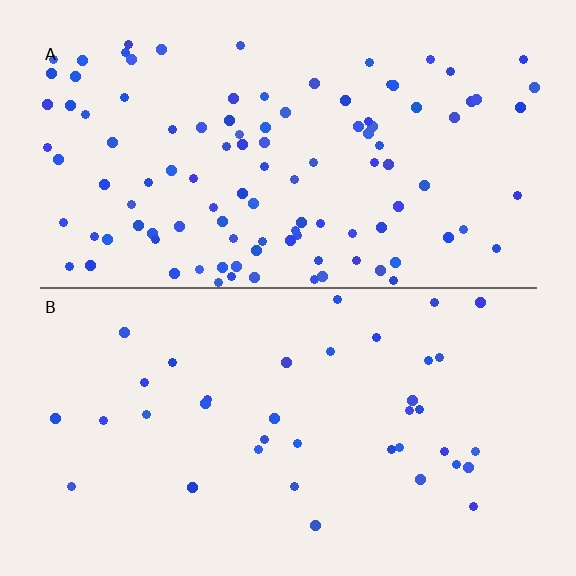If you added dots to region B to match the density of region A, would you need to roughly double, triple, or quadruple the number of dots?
Approximately triple.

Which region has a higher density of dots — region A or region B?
A (the top).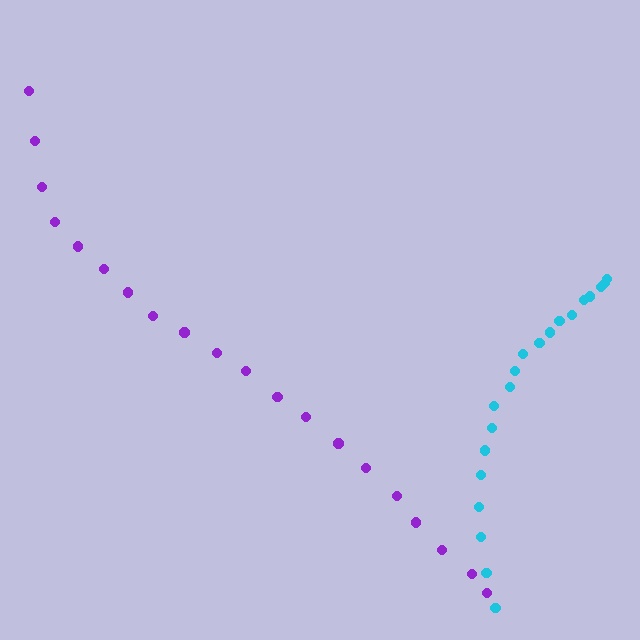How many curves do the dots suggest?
There are 2 distinct paths.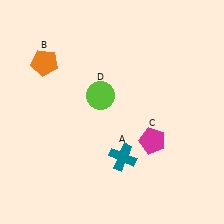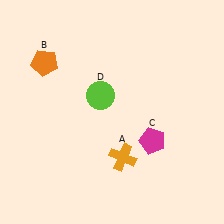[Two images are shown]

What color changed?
The cross (A) changed from teal in Image 1 to orange in Image 2.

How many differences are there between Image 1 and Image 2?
There is 1 difference between the two images.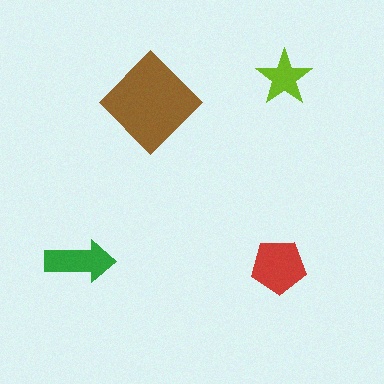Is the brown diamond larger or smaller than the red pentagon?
Larger.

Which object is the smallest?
The lime star.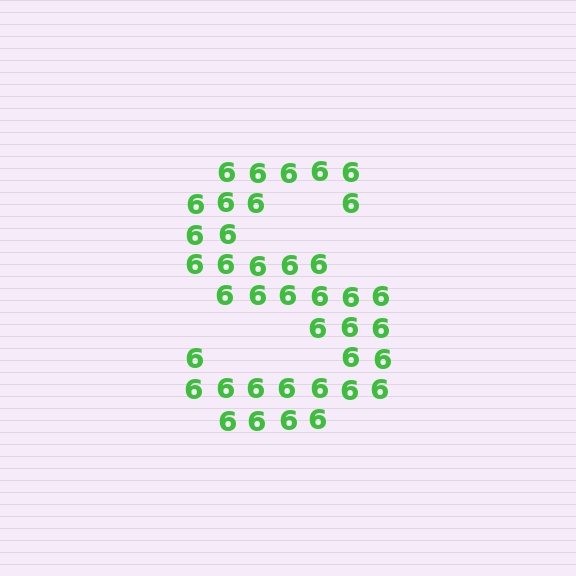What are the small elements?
The small elements are digit 6's.